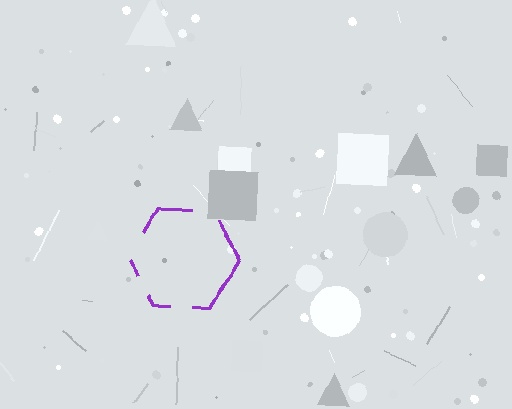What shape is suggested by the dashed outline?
The dashed outline suggests a hexagon.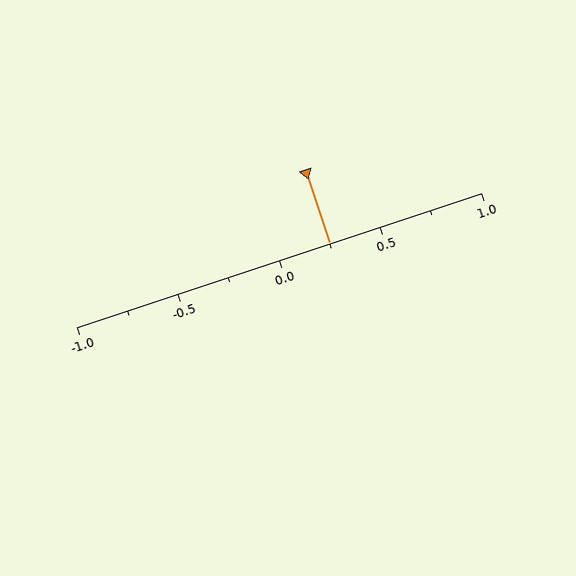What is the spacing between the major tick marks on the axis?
The major ticks are spaced 0.5 apart.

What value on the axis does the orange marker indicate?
The marker indicates approximately 0.25.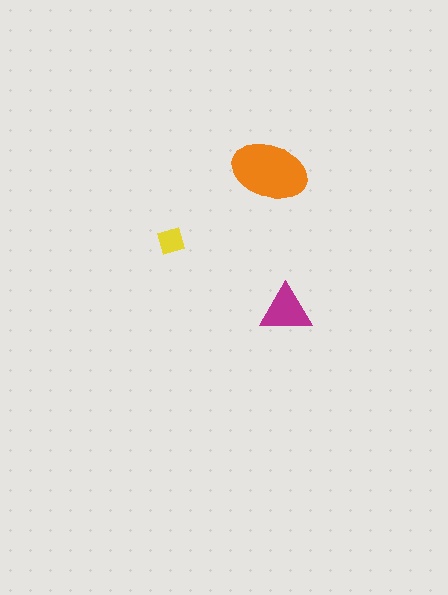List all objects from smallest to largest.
The yellow diamond, the magenta triangle, the orange ellipse.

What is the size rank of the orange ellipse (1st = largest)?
1st.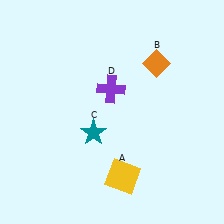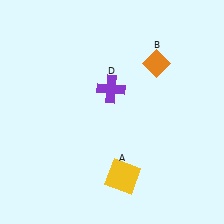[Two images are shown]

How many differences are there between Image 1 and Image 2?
There is 1 difference between the two images.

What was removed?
The teal star (C) was removed in Image 2.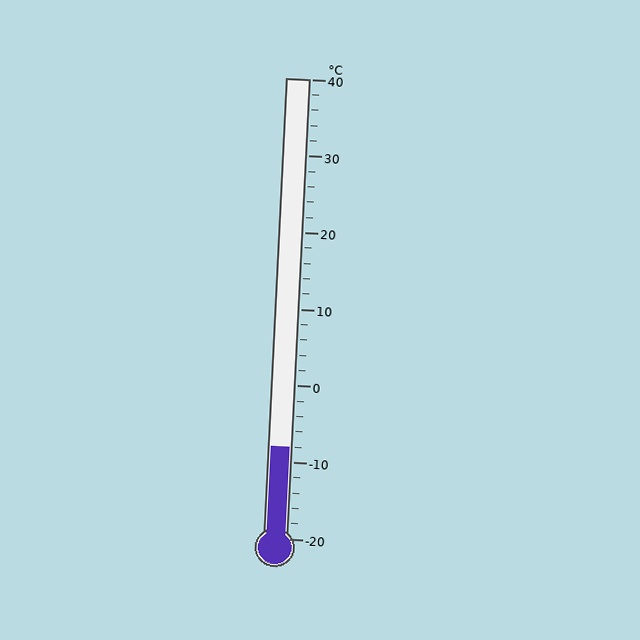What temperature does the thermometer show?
The thermometer shows approximately -8°C.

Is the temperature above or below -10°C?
The temperature is above -10°C.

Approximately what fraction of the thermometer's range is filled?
The thermometer is filled to approximately 20% of its range.